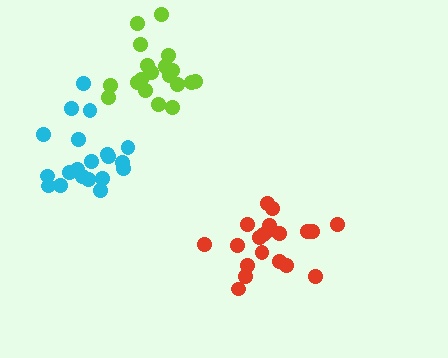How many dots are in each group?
Group 1: 20 dots, Group 2: 19 dots, Group 3: 20 dots (59 total).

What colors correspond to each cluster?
The clusters are colored: red, lime, cyan.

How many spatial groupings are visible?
There are 3 spatial groupings.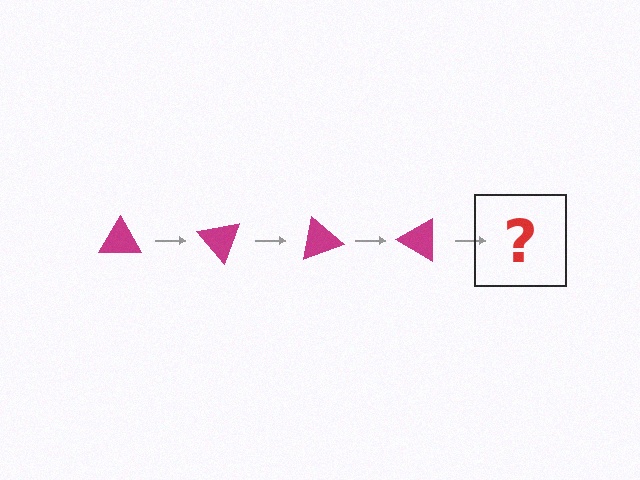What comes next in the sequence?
The next element should be a magenta triangle rotated 200 degrees.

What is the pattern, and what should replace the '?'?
The pattern is that the triangle rotates 50 degrees each step. The '?' should be a magenta triangle rotated 200 degrees.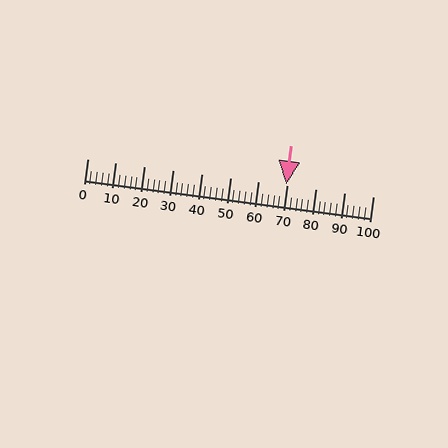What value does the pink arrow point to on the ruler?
The pink arrow points to approximately 70.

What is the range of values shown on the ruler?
The ruler shows values from 0 to 100.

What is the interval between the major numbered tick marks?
The major tick marks are spaced 10 units apart.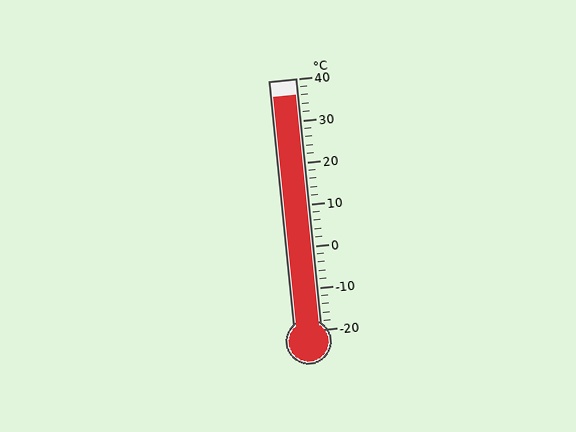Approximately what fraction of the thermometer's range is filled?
The thermometer is filled to approximately 95% of its range.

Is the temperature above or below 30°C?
The temperature is above 30°C.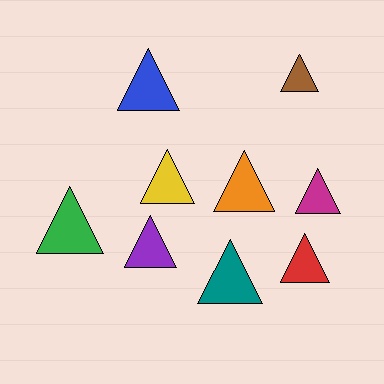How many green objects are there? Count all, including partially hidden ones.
There is 1 green object.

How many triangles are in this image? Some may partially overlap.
There are 9 triangles.